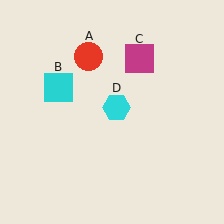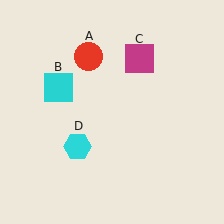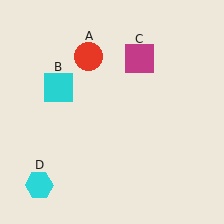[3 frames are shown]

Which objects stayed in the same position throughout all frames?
Red circle (object A) and cyan square (object B) and magenta square (object C) remained stationary.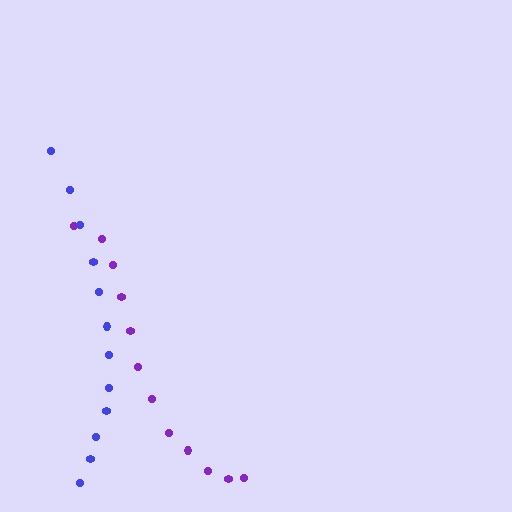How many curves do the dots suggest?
There are 2 distinct paths.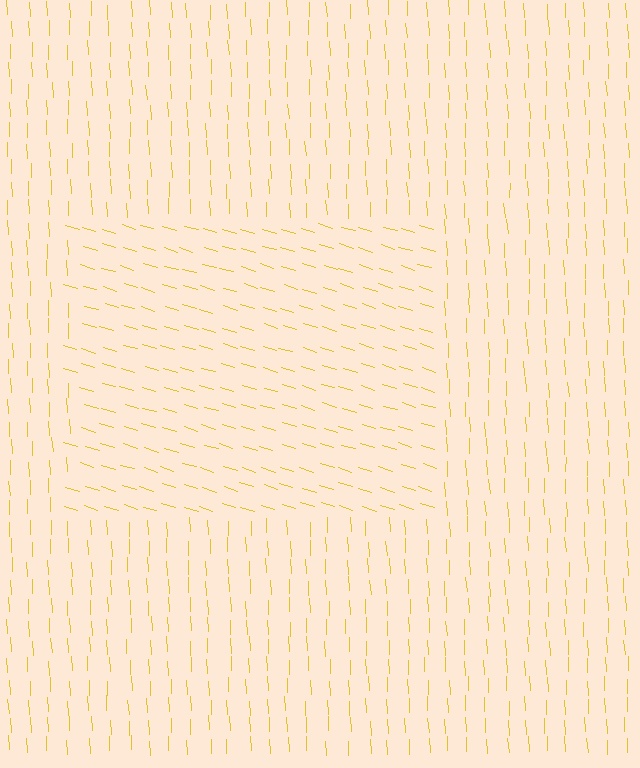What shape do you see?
I see a rectangle.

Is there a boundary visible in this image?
Yes, there is a texture boundary formed by a change in line orientation.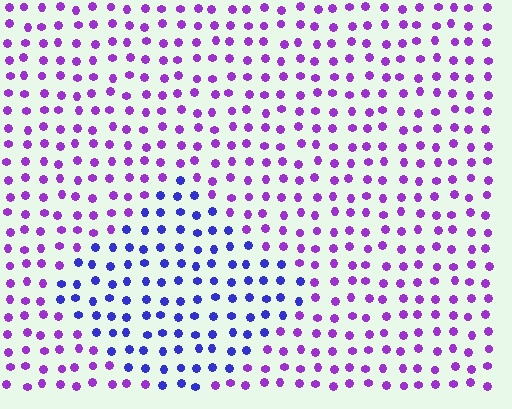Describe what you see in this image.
The image is filled with small purple elements in a uniform arrangement. A diamond-shaped region is visible where the elements are tinted to a slightly different hue, forming a subtle color boundary.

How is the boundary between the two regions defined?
The boundary is defined purely by a slight shift in hue (about 41 degrees). Spacing, size, and orientation are identical on both sides.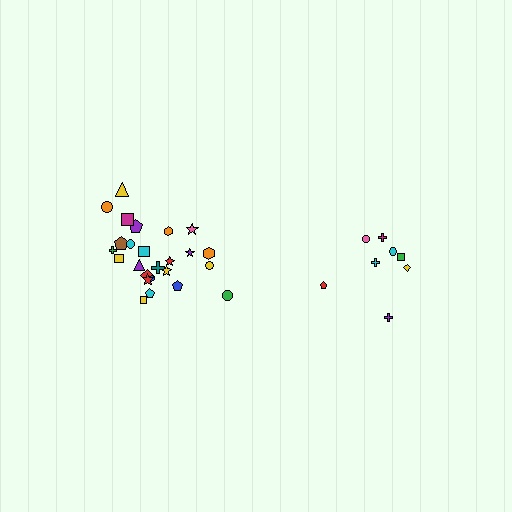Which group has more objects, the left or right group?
The left group.